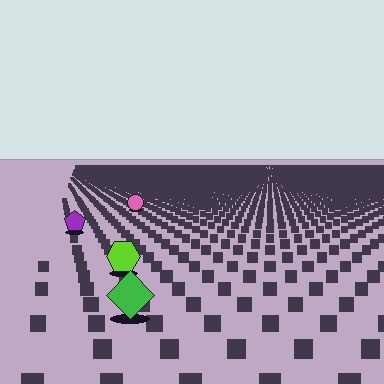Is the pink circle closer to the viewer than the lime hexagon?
No. The lime hexagon is closer — you can tell from the texture gradient: the ground texture is coarser near it.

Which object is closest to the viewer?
The green diamond is closest. The texture marks near it are larger and more spread out.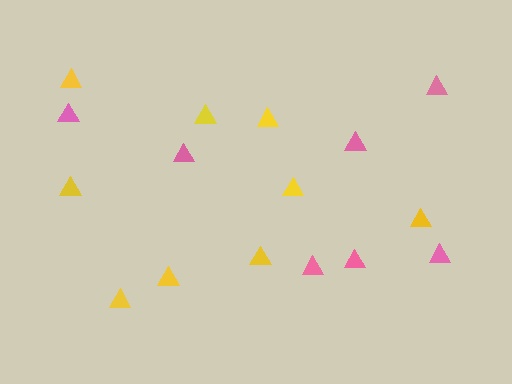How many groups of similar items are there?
There are 2 groups: one group of pink triangles (7) and one group of yellow triangles (9).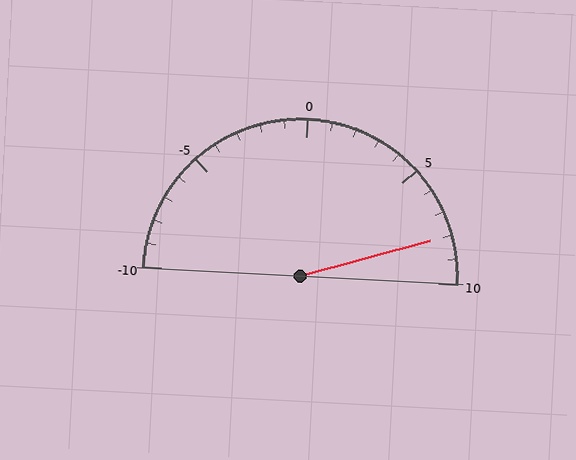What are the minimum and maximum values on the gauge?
The gauge ranges from -10 to 10.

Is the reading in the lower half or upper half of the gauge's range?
The reading is in the upper half of the range (-10 to 10).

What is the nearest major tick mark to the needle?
The nearest major tick mark is 10.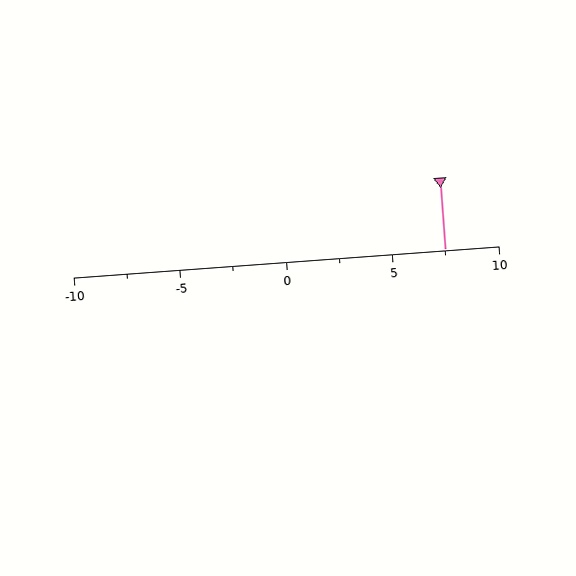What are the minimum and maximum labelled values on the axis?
The axis runs from -10 to 10.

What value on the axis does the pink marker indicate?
The marker indicates approximately 7.5.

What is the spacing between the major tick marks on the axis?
The major ticks are spaced 5 apart.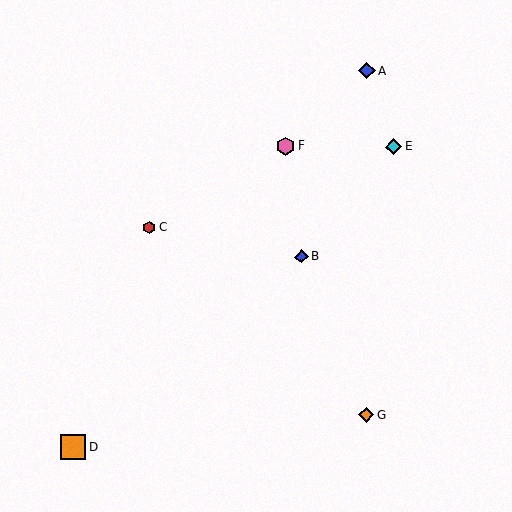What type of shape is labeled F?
Shape F is a pink hexagon.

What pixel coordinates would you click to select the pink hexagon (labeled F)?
Click at (285, 146) to select the pink hexagon F.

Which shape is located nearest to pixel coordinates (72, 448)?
The orange square (labeled D) at (73, 447) is nearest to that location.